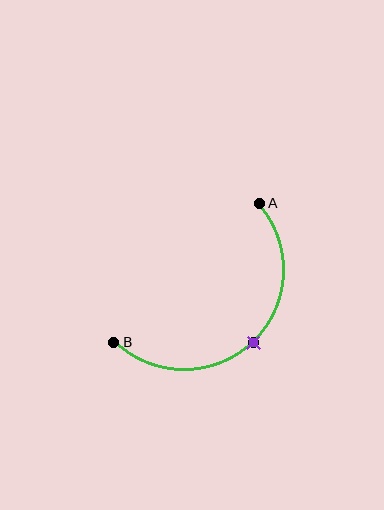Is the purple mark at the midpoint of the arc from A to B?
Yes. The purple mark lies on the arc at equal arc-length from both A and B — it is the arc midpoint.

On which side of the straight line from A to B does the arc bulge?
The arc bulges below and to the right of the straight line connecting A and B.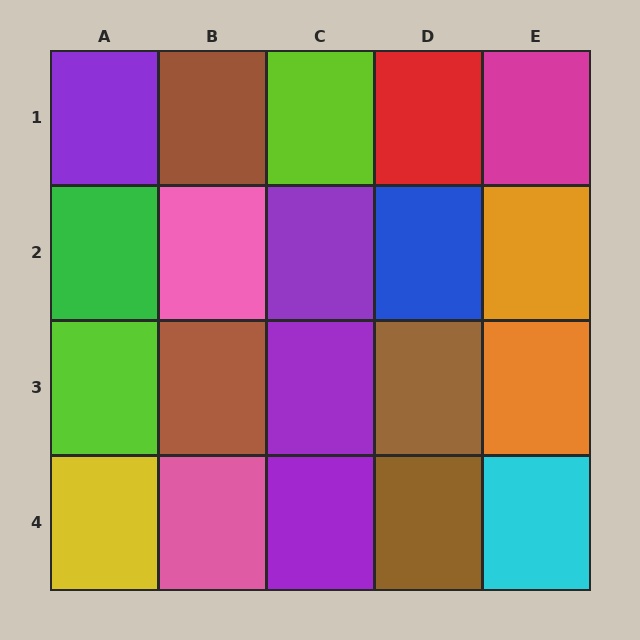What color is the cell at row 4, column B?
Pink.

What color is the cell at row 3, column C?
Purple.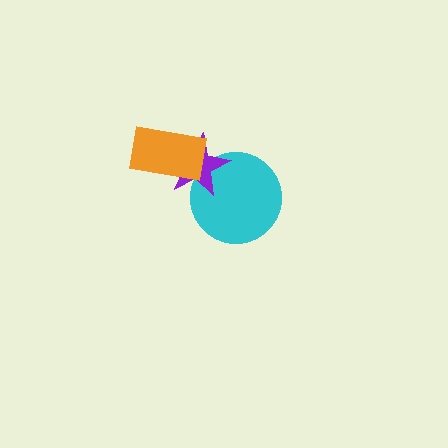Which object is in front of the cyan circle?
The purple star is in front of the cyan circle.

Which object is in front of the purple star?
The orange rectangle is in front of the purple star.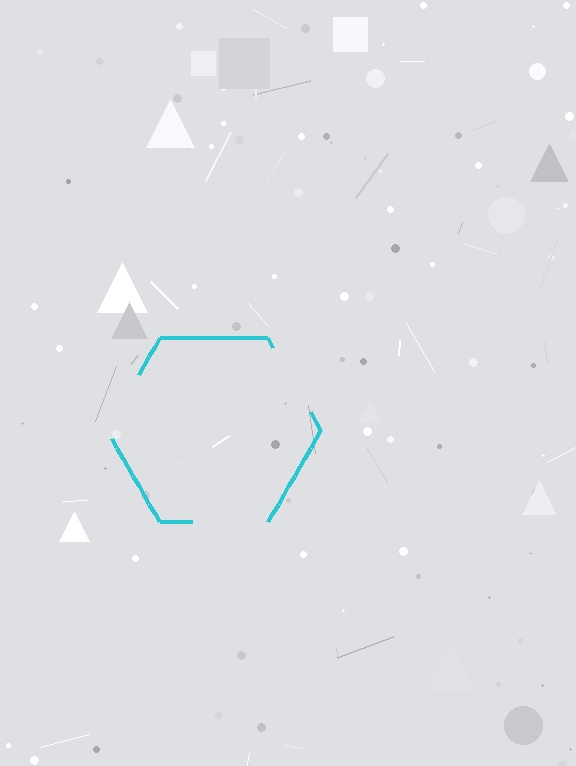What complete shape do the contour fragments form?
The contour fragments form a hexagon.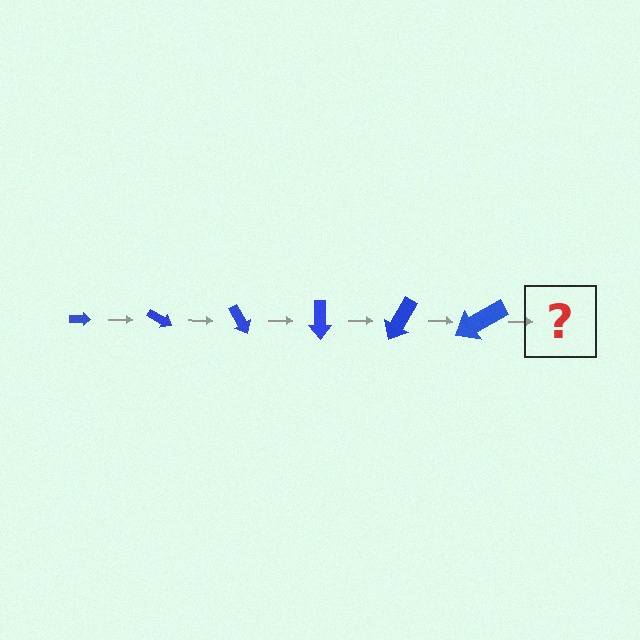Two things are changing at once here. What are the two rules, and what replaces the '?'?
The two rules are that the arrow grows larger each step and it rotates 30 degrees each step. The '?' should be an arrow, larger than the previous one and rotated 180 degrees from the start.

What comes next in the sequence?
The next element should be an arrow, larger than the previous one and rotated 180 degrees from the start.